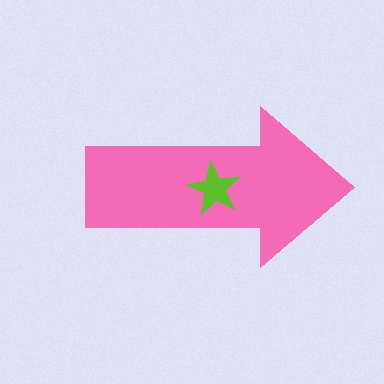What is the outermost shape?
The pink arrow.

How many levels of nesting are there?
2.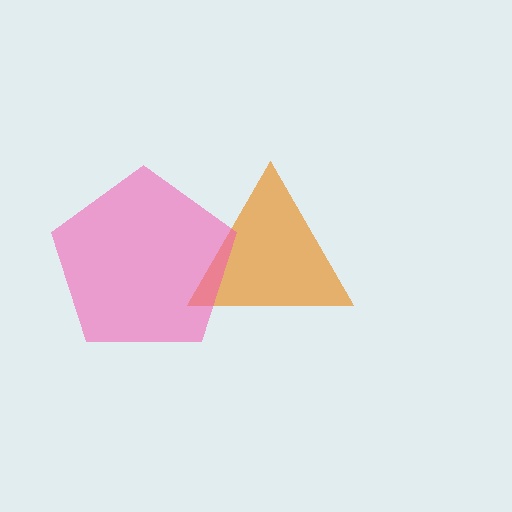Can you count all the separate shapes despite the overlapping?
Yes, there are 2 separate shapes.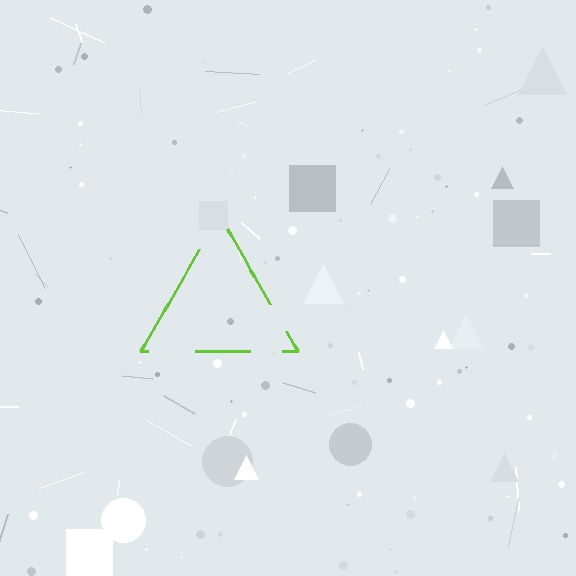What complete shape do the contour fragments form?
The contour fragments form a triangle.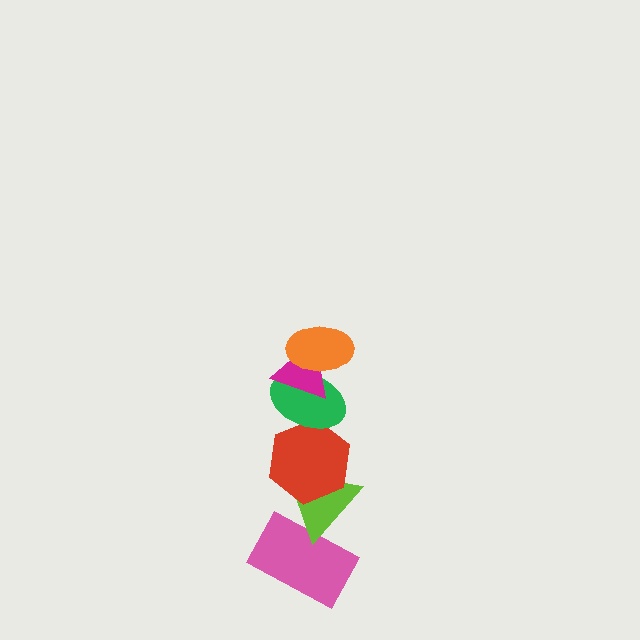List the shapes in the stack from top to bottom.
From top to bottom: the orange ellipse, the magenta triangle, the green ellipse, the red hexagon, the lime triangle, the pink rectangle.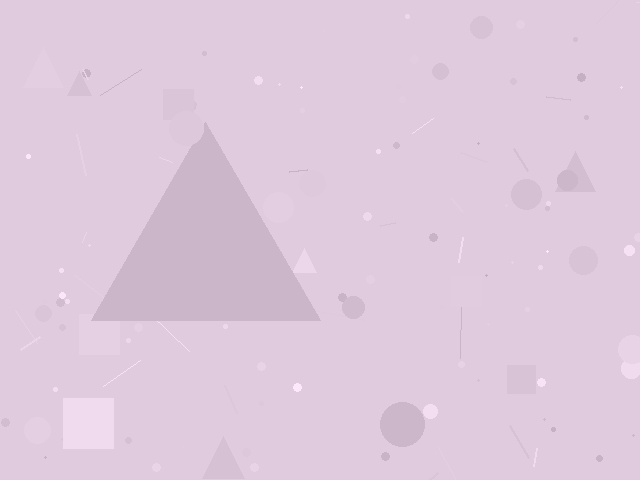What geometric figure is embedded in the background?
A triangle is embedded in the background.